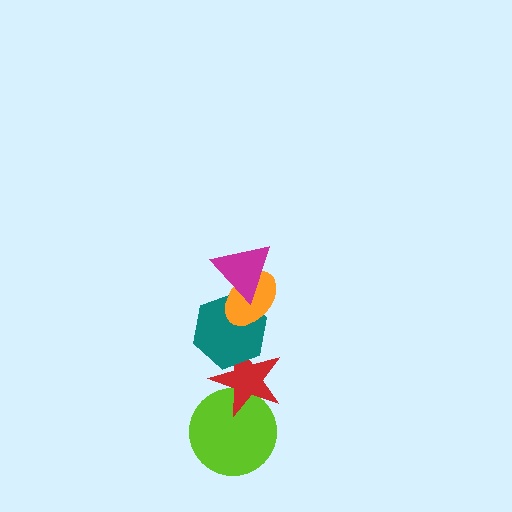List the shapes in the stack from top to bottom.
From top to bottom: the magenta triangle, the orange ellipse, the teal hexagon, the red star, the lime circle.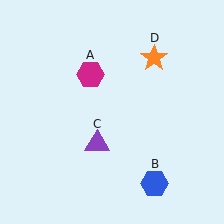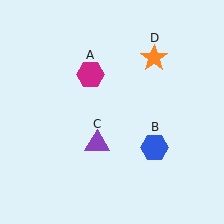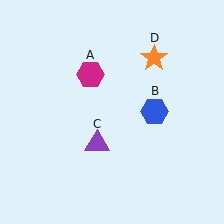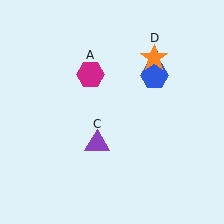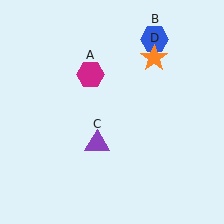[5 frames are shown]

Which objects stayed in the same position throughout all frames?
Magenta hexagon (object A) and purple triangle (object C) and orange star (object D) remained stationary.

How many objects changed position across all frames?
1 object changed position: blue hexagon (object B).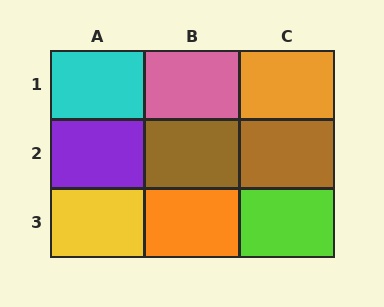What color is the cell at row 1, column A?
Cyan.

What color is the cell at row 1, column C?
Orange.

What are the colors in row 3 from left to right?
Yellow, orange, lime.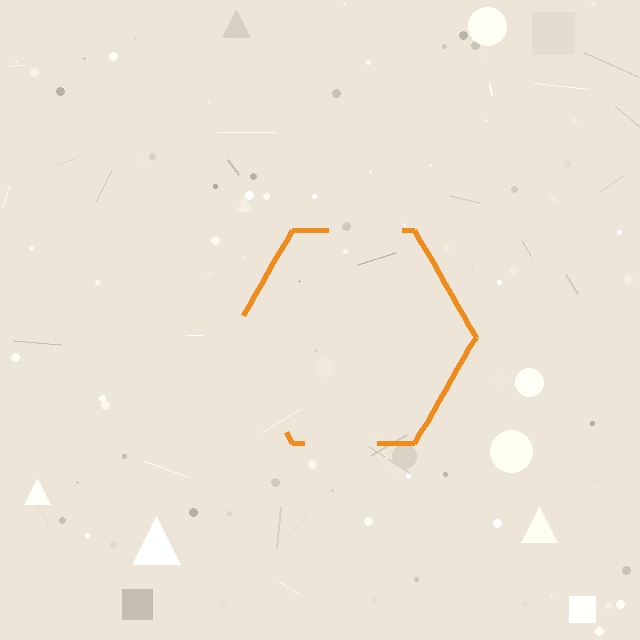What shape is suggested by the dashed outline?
The dashed outline suggests a hexagon.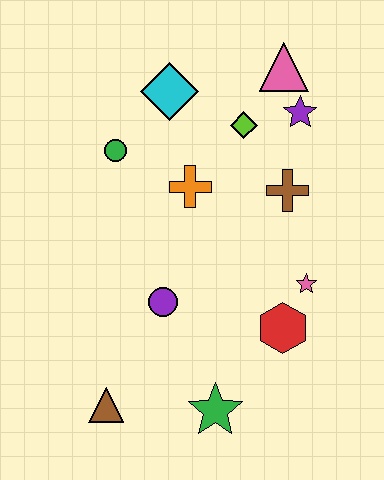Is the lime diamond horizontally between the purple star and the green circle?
Yes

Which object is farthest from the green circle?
The green star is farthest from the green circle.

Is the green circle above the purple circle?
Yes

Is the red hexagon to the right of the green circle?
Yes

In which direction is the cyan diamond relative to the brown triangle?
The cyan diamond is above the brown triangle.